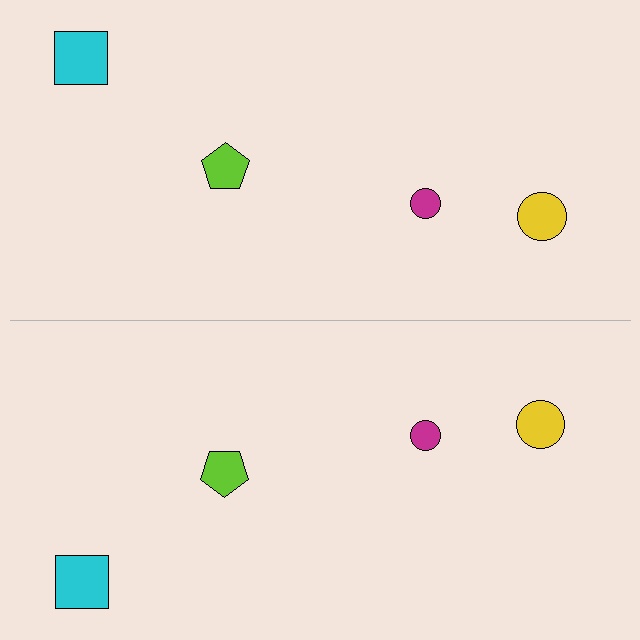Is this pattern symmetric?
Yes, this pattern has bilateral (reflection) symmetry.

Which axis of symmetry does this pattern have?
The pattern has a horizontal axis of symmetry running through the center of the image.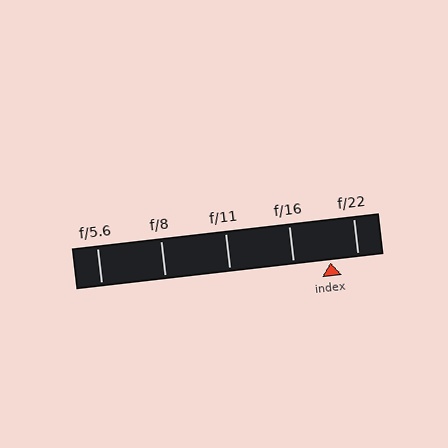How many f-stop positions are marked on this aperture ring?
There are 5 f-stop positions marked.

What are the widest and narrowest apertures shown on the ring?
The widest aperture shown is f/5.6 and the narrowest is f/22.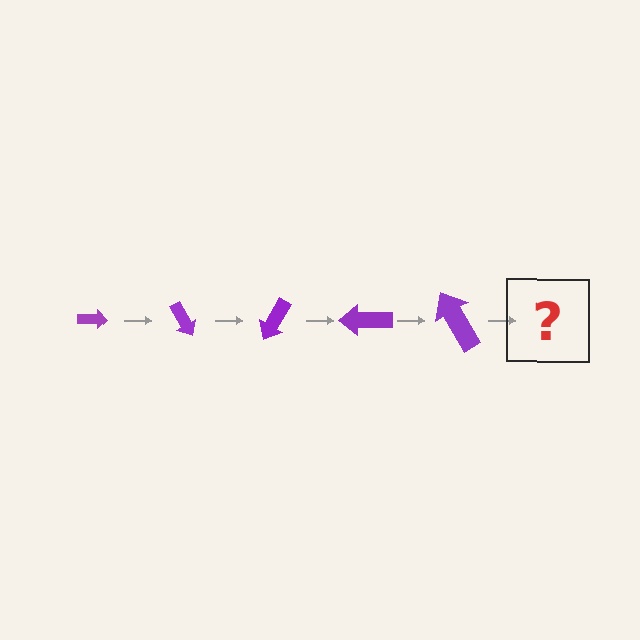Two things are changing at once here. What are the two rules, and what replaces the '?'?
The two rules are that the arrow grows larger each step and it rotates 60 degrees each step. The '?' should be an arrow, larger than the previous one and rotated 300 degrees from the start.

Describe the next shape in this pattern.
It should be an arrow, larger than the previous one and rotated 300 degrees from the start.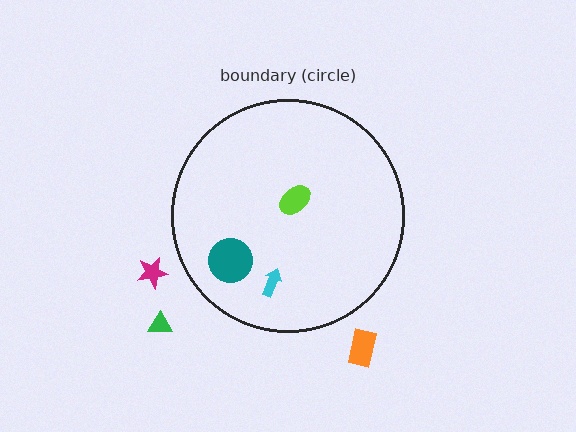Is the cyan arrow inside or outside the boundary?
Inside.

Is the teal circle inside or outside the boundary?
Inside.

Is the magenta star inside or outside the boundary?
Outside.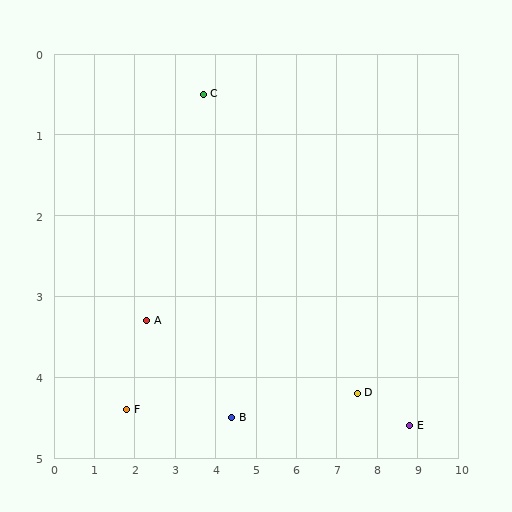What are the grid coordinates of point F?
Point F is at approximately (1.8, 4.4).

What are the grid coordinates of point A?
Point A is at approximately (2.3, 3.3).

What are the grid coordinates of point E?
Point E is at approximately (8.8, 4.6).